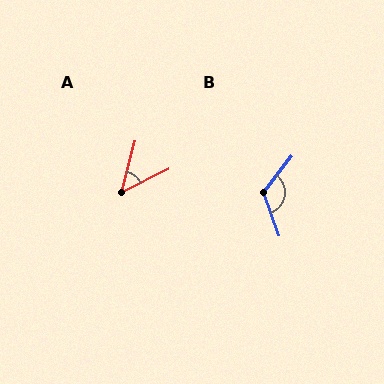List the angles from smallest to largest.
A (49°), B (123°).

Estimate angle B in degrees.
Approximately 123 degrees.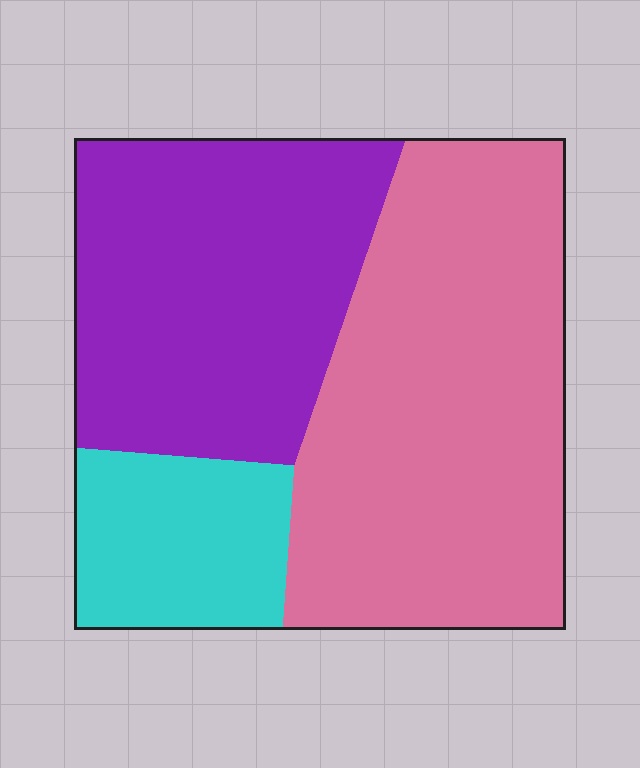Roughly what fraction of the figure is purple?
Purple covers about 35% of the figure.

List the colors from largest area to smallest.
From largest to smallest: pink, purple, cyan.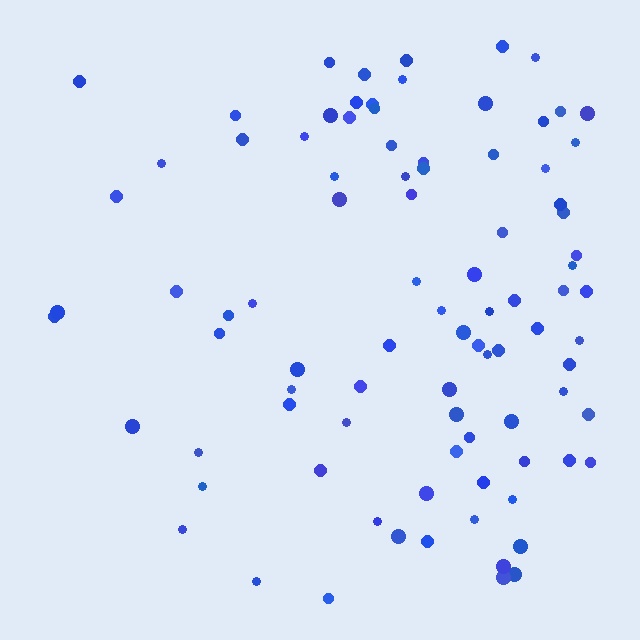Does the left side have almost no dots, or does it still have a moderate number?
Still a moderate number, just noticeably fewer than the right.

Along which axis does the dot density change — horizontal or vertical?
Horizontal.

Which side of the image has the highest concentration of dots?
The right.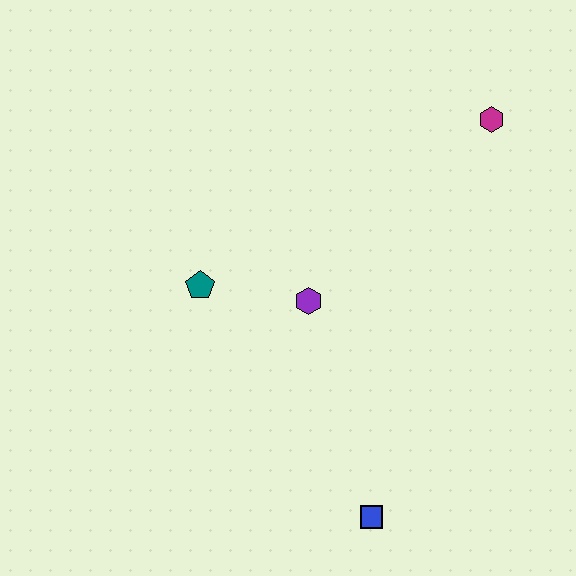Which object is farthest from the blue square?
The magenta hexagon is farthest from the blue square.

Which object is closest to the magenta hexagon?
The purple hexagon is closest to the magenta hexagon.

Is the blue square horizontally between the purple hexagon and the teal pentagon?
No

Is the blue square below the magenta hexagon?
Yes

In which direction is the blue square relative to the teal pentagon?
The blue square is below the teal pentagon.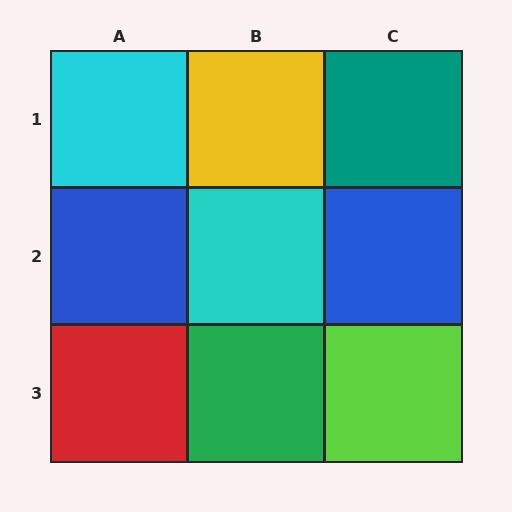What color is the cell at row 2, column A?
Blue.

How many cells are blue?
2 cells are blue.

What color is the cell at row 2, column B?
Cyan.